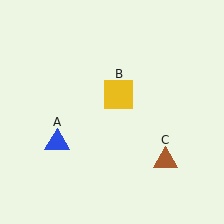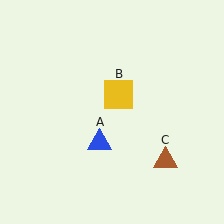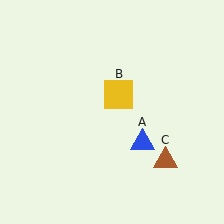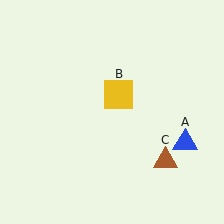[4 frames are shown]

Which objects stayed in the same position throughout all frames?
Yellow square (object B) and brown triangle (object C) remained stationary.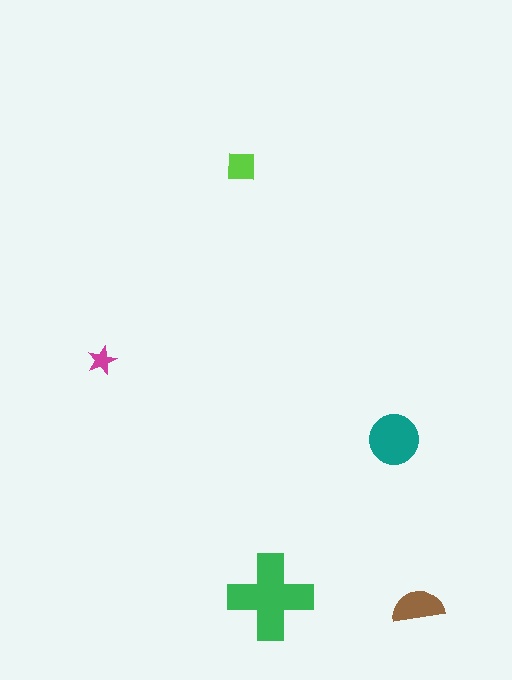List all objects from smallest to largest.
The magenta star, the lime square, the brown semicircle, the teal circle, the green cross.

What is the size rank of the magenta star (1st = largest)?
5th.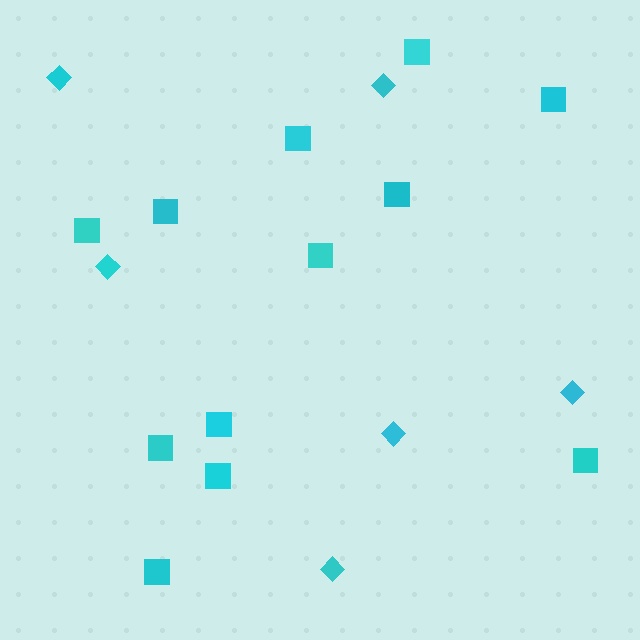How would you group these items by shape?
There are 2 groups: one group of squares (12) and one group of diamonds (6).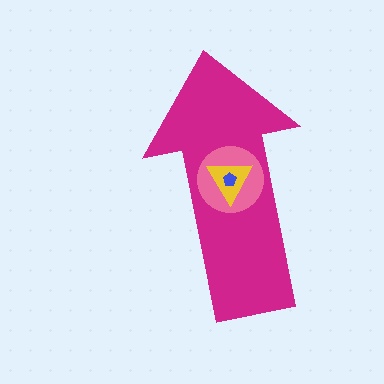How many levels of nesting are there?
4.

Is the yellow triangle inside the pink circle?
Yes.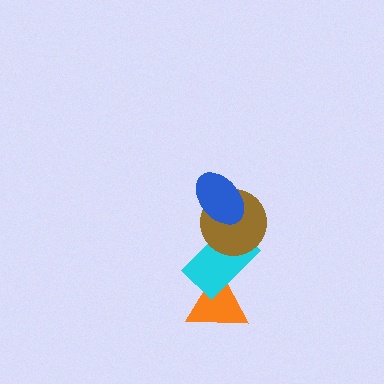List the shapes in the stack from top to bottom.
From top to bottom: the blue ellipse, the brown circle, the cyan rectangle, the orange triangle.